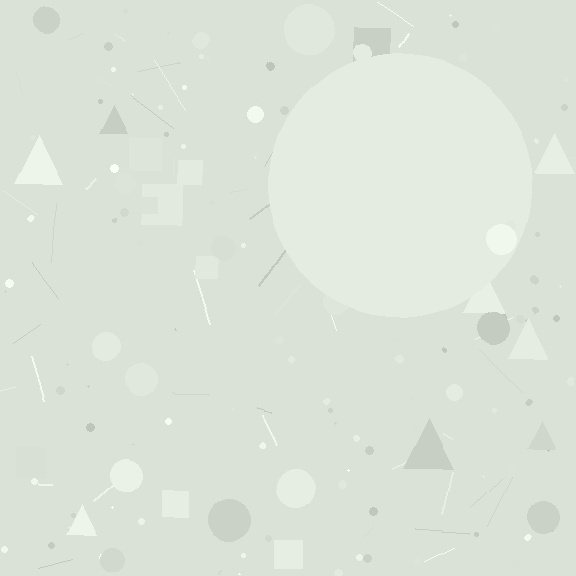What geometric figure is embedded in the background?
A circle is embedded in the background.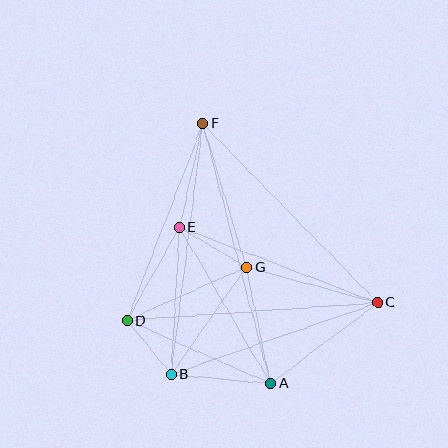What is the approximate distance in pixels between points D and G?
The distance between D and G is approximately 131 pixels.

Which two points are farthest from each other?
Points A and F are farthest from each other.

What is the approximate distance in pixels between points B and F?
The distance between B and F is approximately 253 pixels.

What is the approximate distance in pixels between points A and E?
The distance between A and E is approximately 181 pixels.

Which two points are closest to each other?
Points B and D are closest to each other.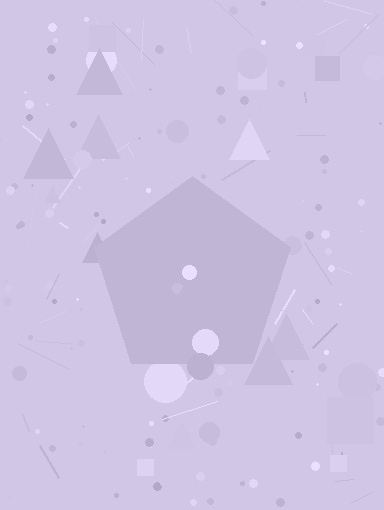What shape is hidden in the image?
A pentagon is hidden in the image.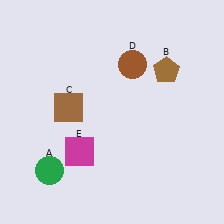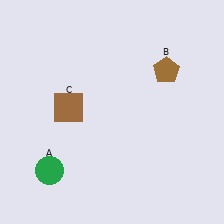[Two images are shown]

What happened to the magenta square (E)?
The magenta square (E) was removed in Image 2. It was in the bottom-left area of Image 1.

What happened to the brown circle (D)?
The brown circle (D) was removed in Image 2. It was in the top-right area of Image 1.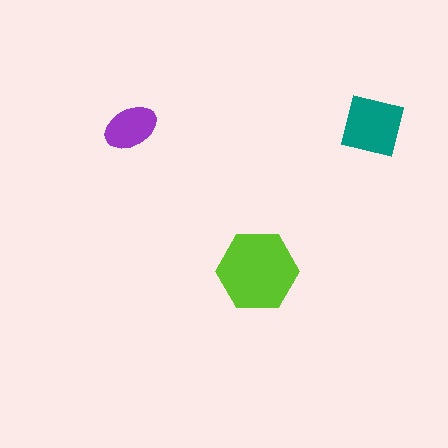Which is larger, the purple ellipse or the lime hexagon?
The lime hexagon.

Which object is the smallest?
The purple ellipse.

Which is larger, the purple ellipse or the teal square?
The teal square.